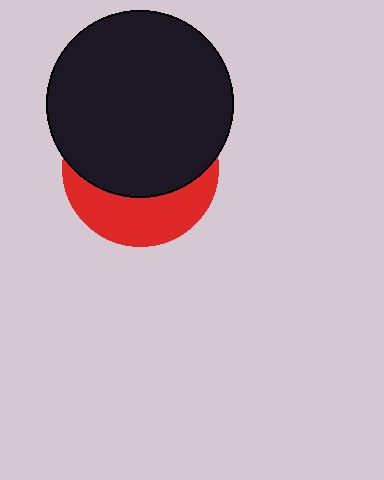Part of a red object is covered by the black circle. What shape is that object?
It is a circle.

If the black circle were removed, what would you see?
You would see the complete red circle.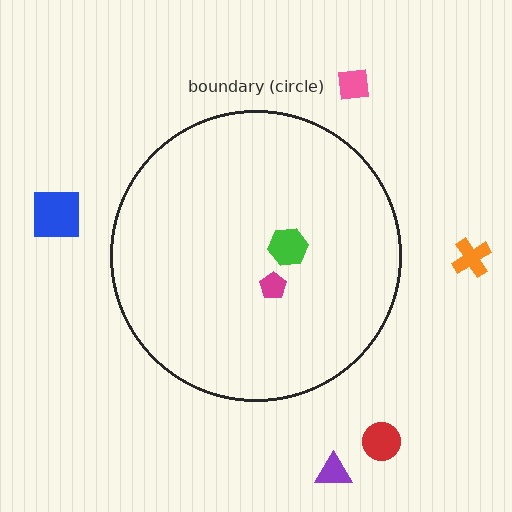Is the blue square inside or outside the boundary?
Outside.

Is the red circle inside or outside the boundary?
Outside.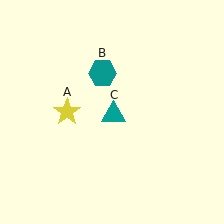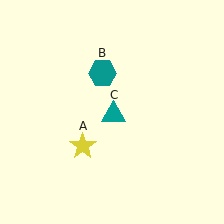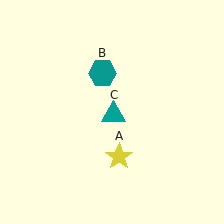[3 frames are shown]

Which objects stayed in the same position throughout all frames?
Teal hexagon (object B) and teal triangle (object C) remained stationary.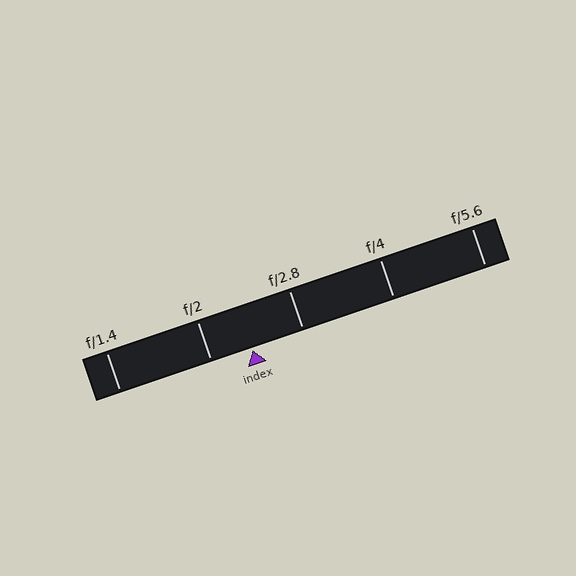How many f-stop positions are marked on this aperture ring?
There are 5 f-stop positions marked.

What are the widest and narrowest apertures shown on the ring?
The widest aperture shown is f/1.4 and the narrowest is f/5.6.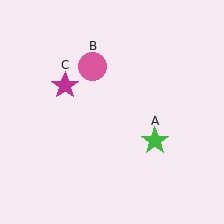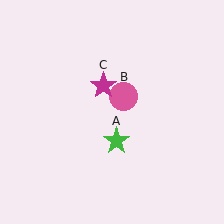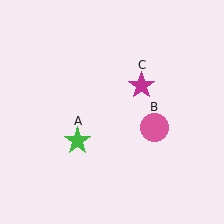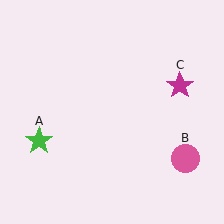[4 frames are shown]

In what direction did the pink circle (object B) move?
The pink circle (object B) moved down and to the right.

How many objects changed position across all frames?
3 objects changed position: green star (object A), pink circle (object B), magenta star (object C).